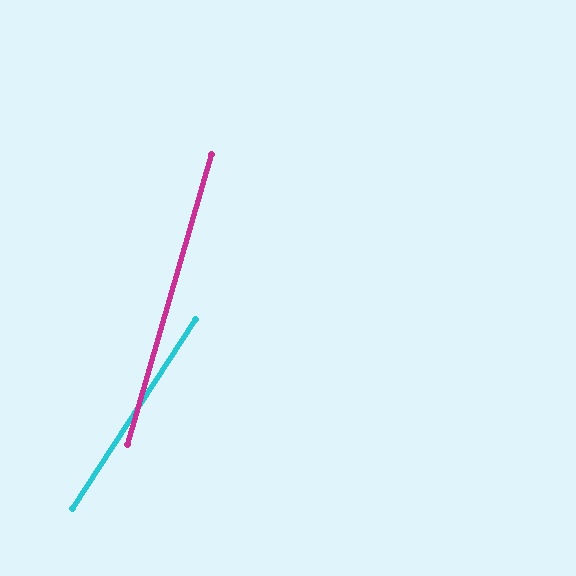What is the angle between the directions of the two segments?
Approximately 17 degrees.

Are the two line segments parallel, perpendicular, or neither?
Neither parallel nor perpendicular — they differ by about 17°.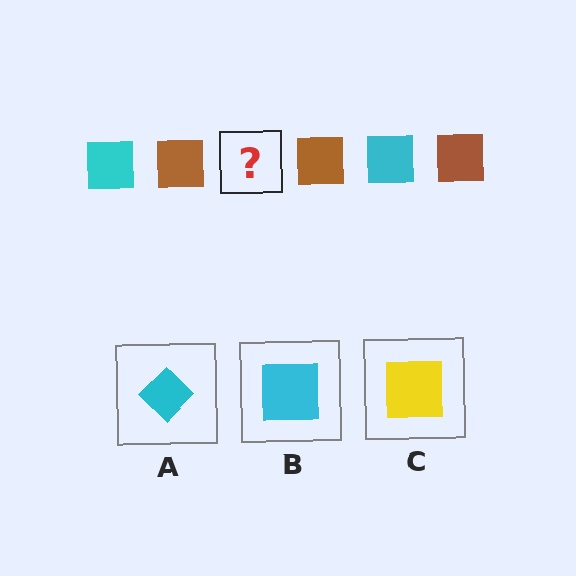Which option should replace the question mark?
Option B.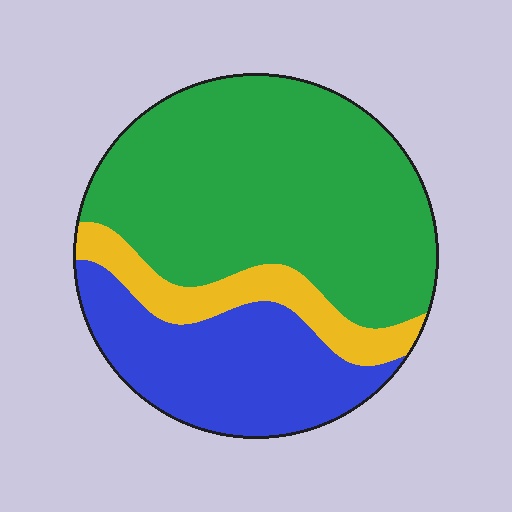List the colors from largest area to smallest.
From largest to smallest: green, blue, yellow.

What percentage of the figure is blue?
Blue covers 28% of the figure.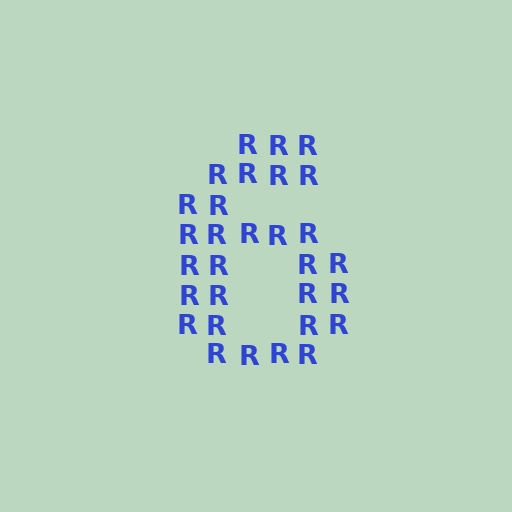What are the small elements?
The small elements are letter R's.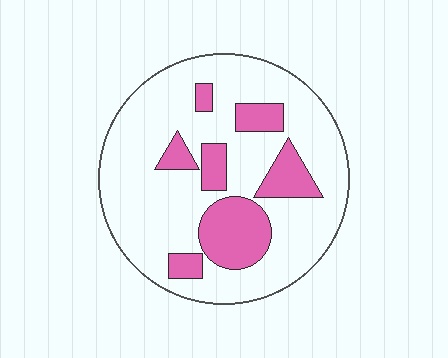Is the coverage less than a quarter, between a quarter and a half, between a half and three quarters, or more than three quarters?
Less than a quarter.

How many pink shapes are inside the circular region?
7.